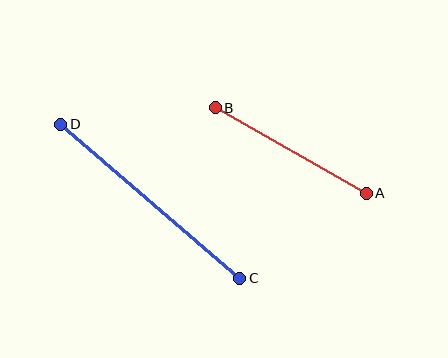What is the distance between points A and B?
The distance is approximately 174 pixels.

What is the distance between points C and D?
The distance is approximately 236 pixels.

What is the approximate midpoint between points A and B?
The midpoint is at approximately (291, 150) pixels.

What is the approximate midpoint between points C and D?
The midpoint is at approximately (150, 201) pixels.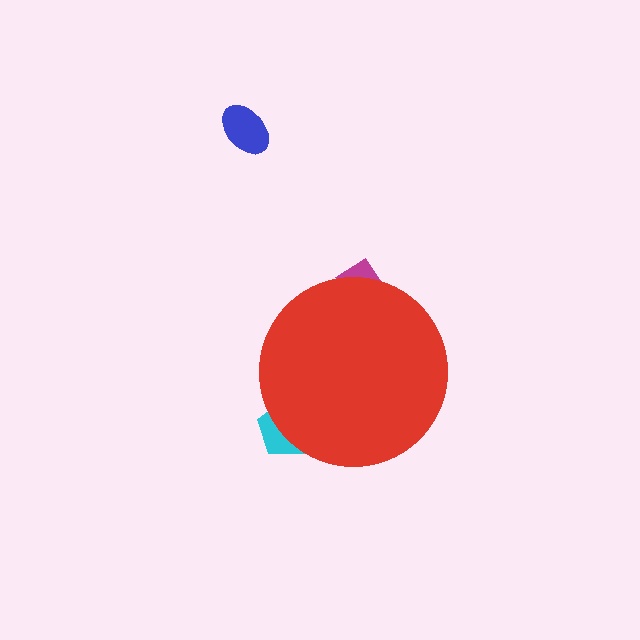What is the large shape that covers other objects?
A red circle.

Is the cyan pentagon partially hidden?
Yes, the cyan pentagon is partially hidden behind the red circle.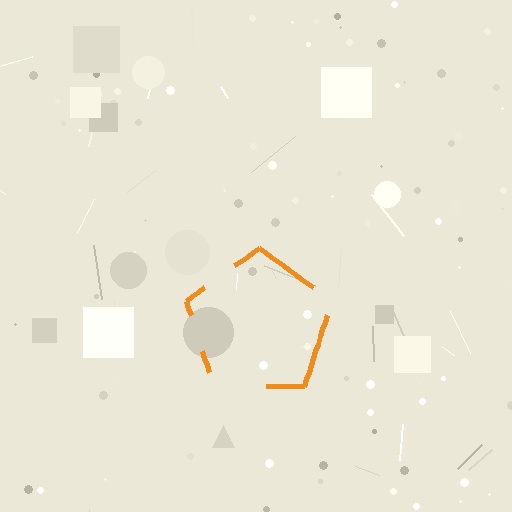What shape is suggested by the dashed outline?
The dashed outline suggests a pentagon.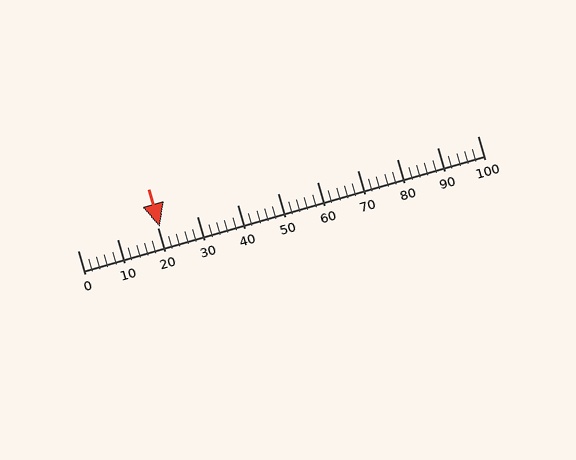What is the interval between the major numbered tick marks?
The major tick marks are spaced 10 units apart.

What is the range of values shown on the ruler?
The ruler shows values from 0 to 100.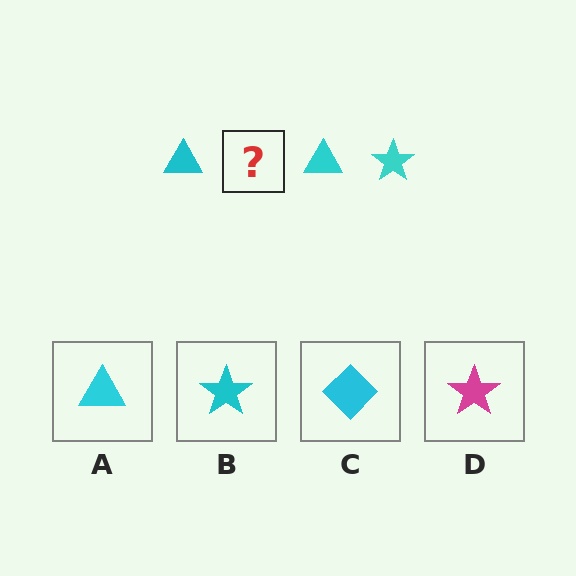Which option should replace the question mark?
Option B.